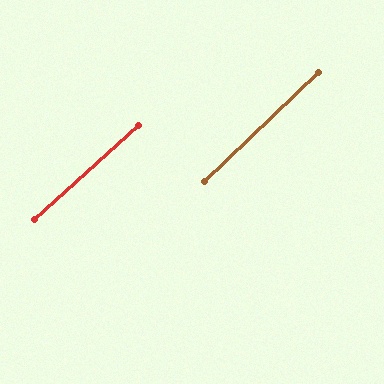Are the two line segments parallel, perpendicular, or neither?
Parallel — their directions differ by only 1.5°.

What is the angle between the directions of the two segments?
Approximately 1 degree.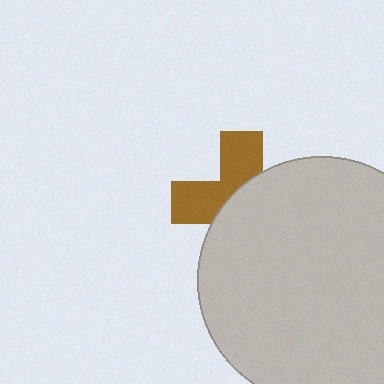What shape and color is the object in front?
The object in front is a light gray circle.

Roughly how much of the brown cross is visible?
A small part of it is visible (roughly 43%).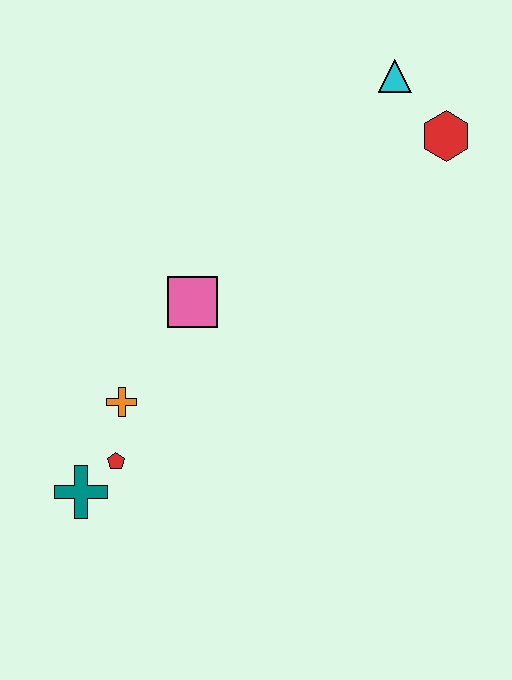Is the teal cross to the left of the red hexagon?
Yes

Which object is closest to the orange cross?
The red pentagon is closest to the orange cross.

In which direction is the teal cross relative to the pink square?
The teal cross is below the pink square.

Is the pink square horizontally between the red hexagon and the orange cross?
Yes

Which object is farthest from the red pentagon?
The cyan triangle is farthest from the red pentagon.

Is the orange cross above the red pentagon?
Yes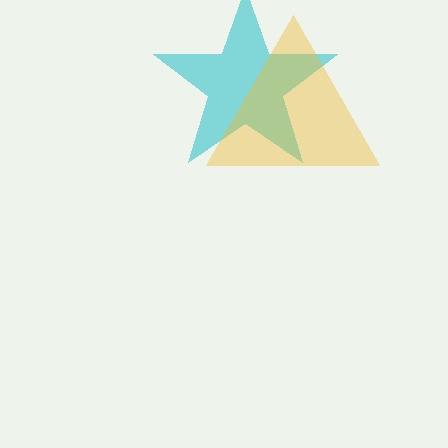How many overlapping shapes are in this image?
There are 2 overlapping shapes in the image.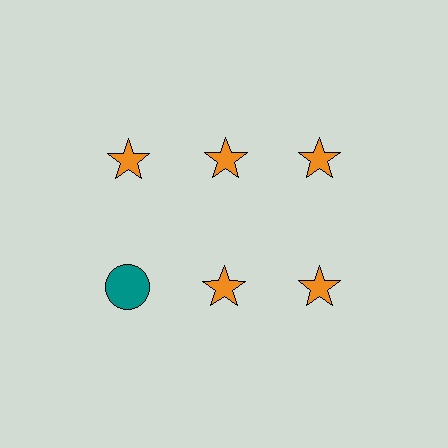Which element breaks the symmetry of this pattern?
The teal circle in the second row, leftmost column breaks the symmetry. All other shapes are orange stars.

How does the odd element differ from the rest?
It differs in both color (teal instead of orange) and shape (circle instead of star).